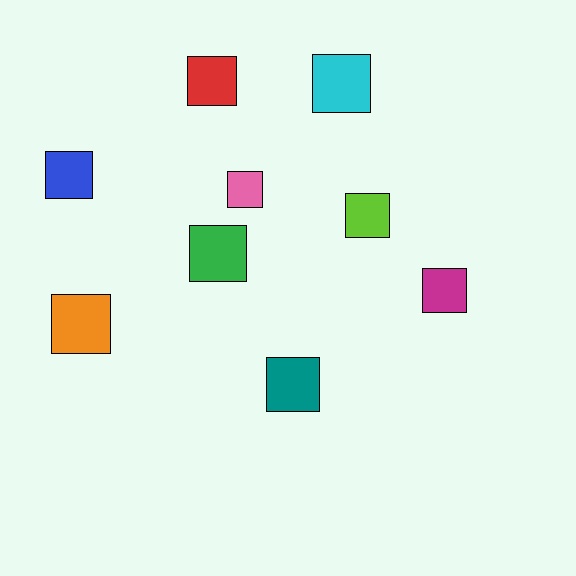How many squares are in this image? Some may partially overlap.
There are 9 squares.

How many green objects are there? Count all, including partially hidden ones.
There is 1 green object.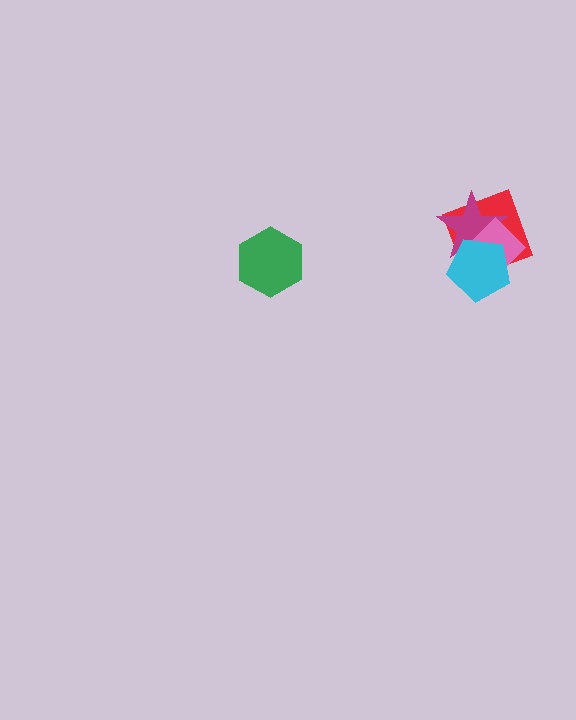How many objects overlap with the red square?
3 objects overlap with the red square.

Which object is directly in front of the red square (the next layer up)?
The magenta star is directly in front of the red square.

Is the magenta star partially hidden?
Yes, it is partially covered by another shape.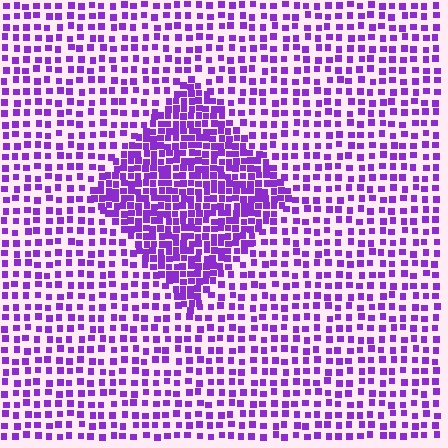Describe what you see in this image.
The image contains small purple elements arranged at two different densities. A diamond-shaped region is visible where the elements are more densely packed than the surrounding area.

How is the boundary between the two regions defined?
The boundary is defined by a change in element density (approximately 2.1x ratio). All elements are the same color, size, and shape.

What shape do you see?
I see a diamond.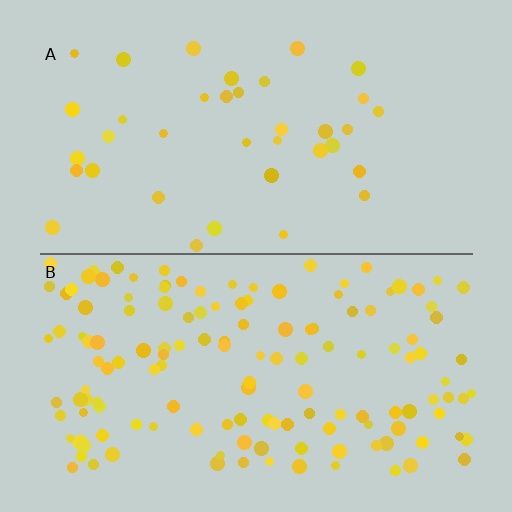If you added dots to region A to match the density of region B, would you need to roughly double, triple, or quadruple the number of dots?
Approximately quadruple.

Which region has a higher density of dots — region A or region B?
B (the bottom).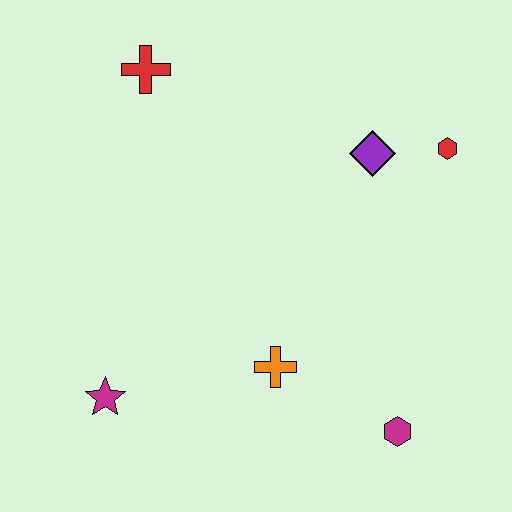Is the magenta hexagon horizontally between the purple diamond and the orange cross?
No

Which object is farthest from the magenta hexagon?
The red cross is farthest from the magenta hexagon.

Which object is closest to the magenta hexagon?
The orange cross is closest to the magenta hexagon.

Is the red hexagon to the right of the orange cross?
Yes